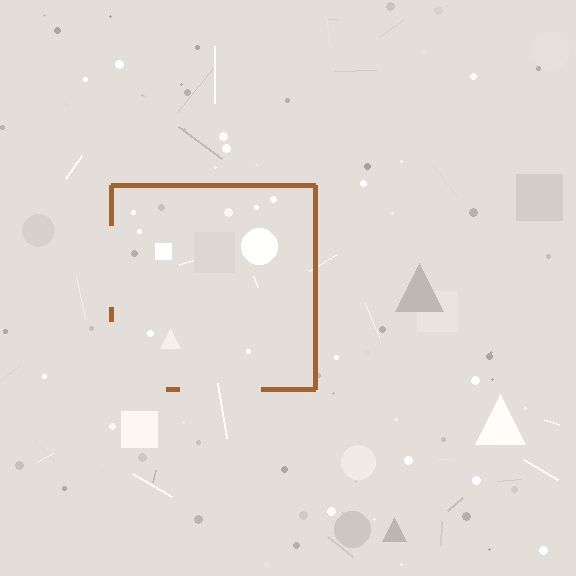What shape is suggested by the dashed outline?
The dashed outline suggests a square.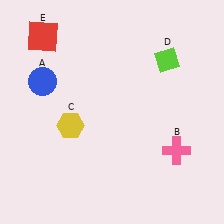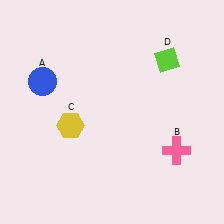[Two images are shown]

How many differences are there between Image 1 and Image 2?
There is 1 difference between the two images.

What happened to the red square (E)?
The red square (E) was removed in Image 2. It was in the top-left area of Image 1.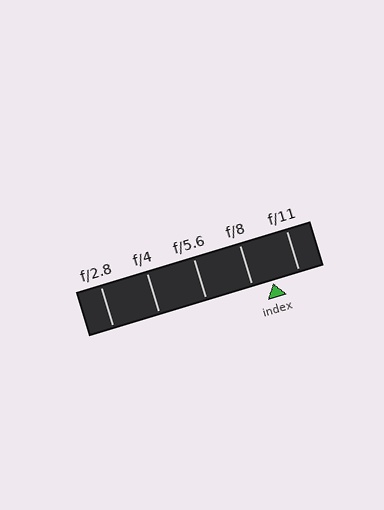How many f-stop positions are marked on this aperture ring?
There are 5 f-stop positions marked.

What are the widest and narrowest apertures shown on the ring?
The widest aperture shown is f/2.8 and the narrowest is f/11.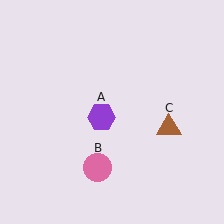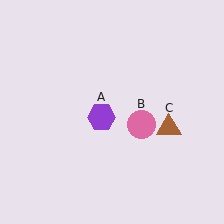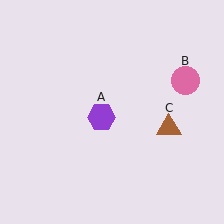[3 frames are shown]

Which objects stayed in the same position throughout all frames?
Purple hexagon (object A) and brown triangle (object C) remained stationary.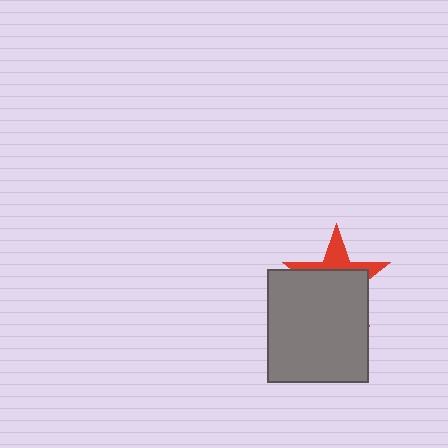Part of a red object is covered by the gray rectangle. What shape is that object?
It is a star.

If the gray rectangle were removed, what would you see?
You would see the complete red star.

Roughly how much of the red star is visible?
A small part of it is visible (roughly 35%).